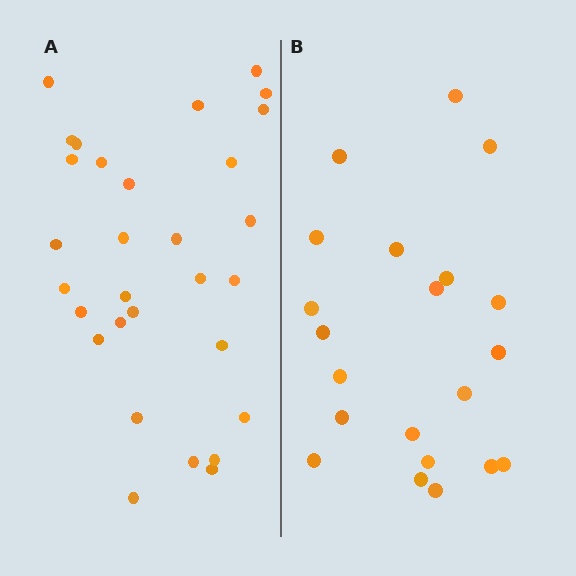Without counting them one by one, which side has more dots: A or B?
Region A (the left region) has more dots.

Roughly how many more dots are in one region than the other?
Region A has roughly 8 or so more dots than region B.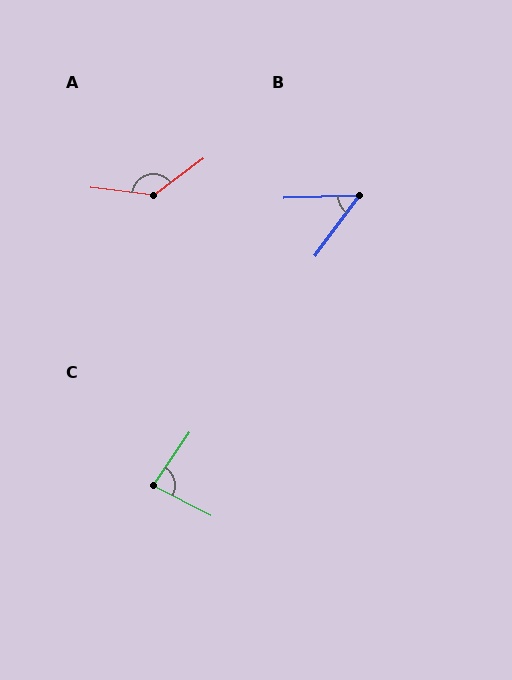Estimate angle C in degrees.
Approximately 83 degrees.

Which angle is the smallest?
B, at approximately 51 degrees.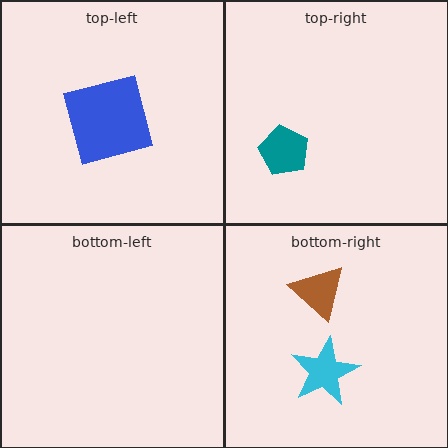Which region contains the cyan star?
The bottom-right region.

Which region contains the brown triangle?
The bottom-right region.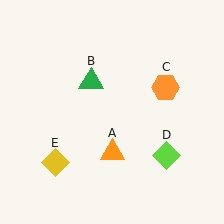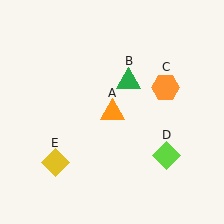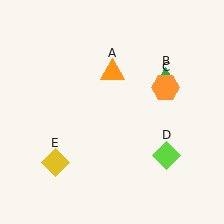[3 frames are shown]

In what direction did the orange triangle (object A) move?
The orange triangle (object A) moved up.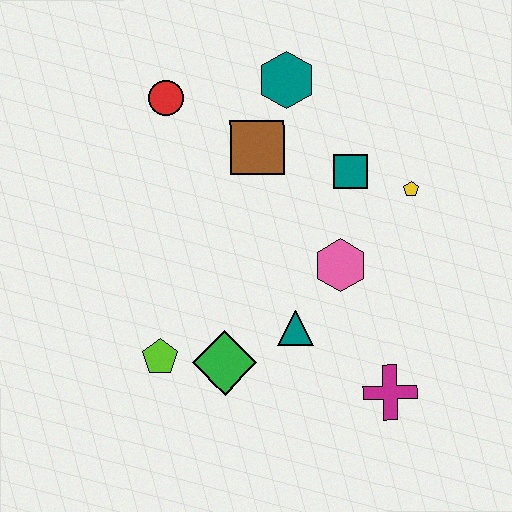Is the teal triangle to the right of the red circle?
Yes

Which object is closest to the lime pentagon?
The green diamond is closest to the lime pentagon.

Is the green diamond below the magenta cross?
No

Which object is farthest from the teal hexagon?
The magenta cross is farthest from the teal hexagon.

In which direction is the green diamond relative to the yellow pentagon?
The green diamond is to the left of the yellow pentagon.